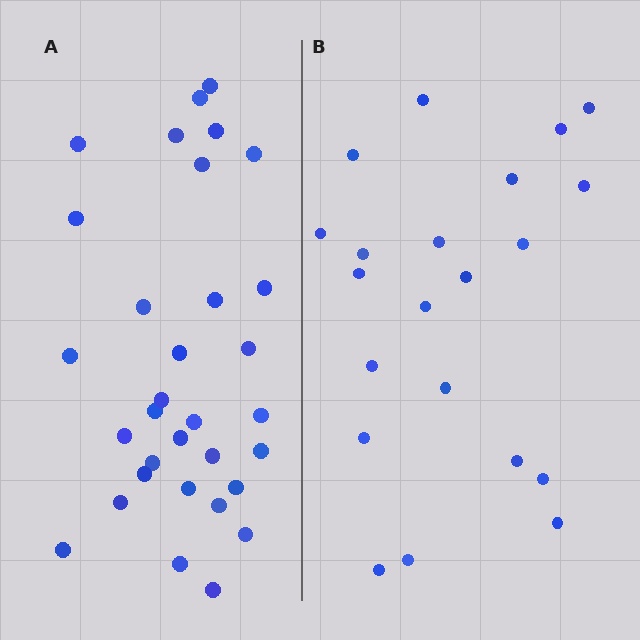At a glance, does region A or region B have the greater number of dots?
Region A (the left region) has more dots.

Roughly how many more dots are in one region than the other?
Region A has roughly 12 or so more dots than region B.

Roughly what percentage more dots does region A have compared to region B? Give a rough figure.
About 50% more.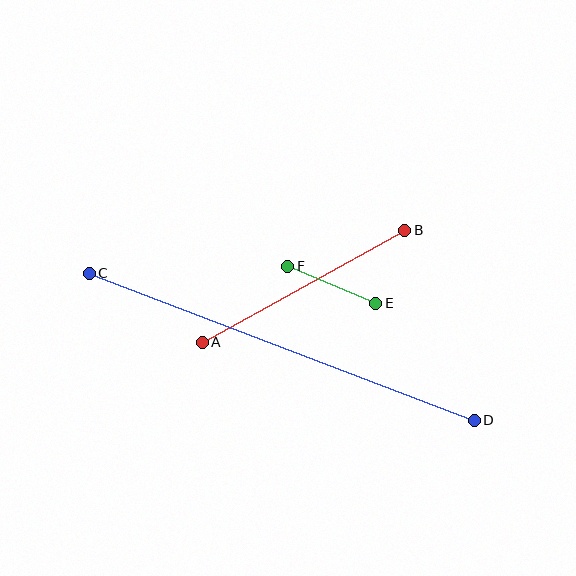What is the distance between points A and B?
The distance is approximately 231 pixels.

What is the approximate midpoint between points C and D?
The midpoint is at approximately (282, 347) pixels.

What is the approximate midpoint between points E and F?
The midpoint is at approximately (332, 285) pixels.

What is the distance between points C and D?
The distance is approximately 412 pixels.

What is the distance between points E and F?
The distance is approximately 95 pixels.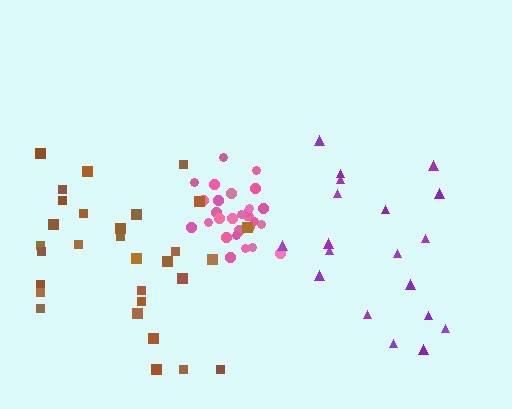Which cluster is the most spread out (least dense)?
Purple.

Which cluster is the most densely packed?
Pink.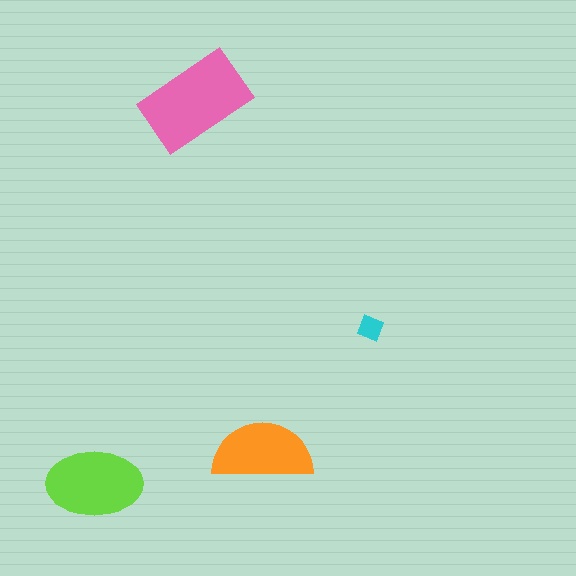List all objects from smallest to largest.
The cyan diamond, the orange semicircle, the lime ellipse, the pink rectangle.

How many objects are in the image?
There are 4 objects in the image.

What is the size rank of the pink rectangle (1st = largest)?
1st.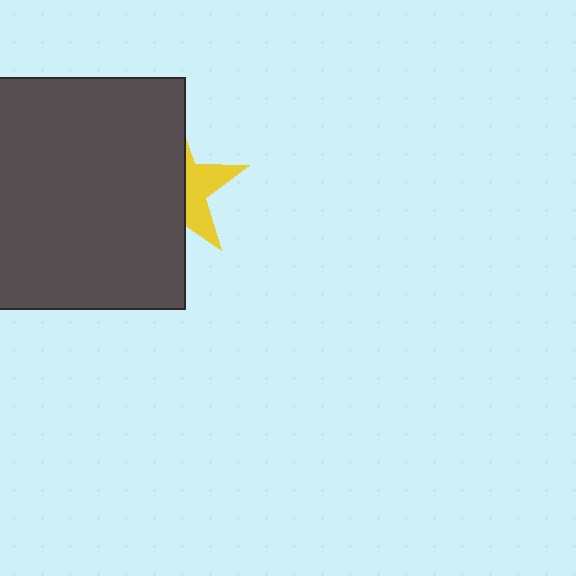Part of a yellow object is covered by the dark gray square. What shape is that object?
It is a star.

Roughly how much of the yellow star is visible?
A small part of it is visible (roughly 37%).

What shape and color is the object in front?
The object in front is a dark gray square.